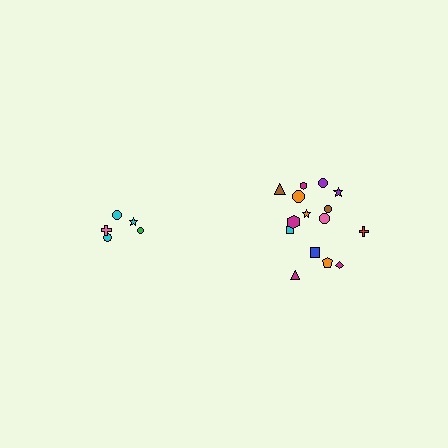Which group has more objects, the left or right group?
The right group.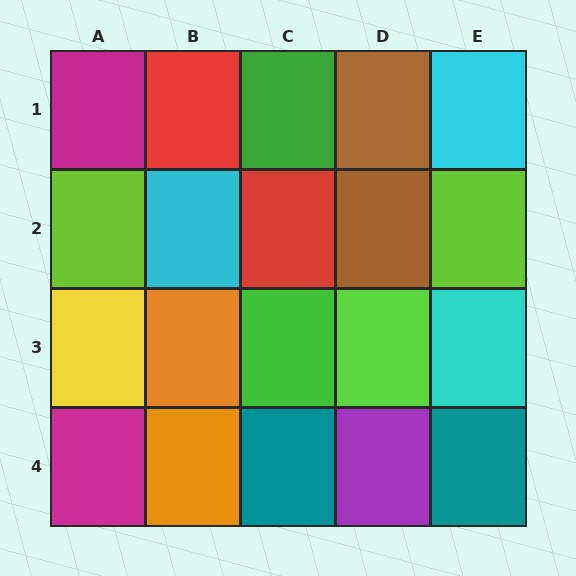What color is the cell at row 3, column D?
Lime.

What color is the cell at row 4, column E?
Teal.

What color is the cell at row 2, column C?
Red.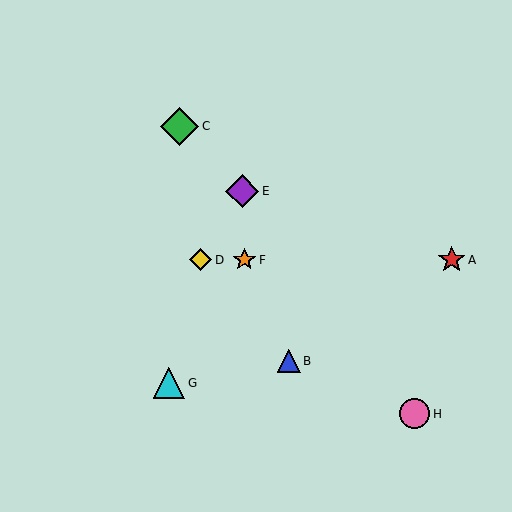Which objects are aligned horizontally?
Objects A, D, F are aligned horizontally.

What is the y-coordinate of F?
Object F is at y≈260.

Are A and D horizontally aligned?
Yes, both are at y≈260.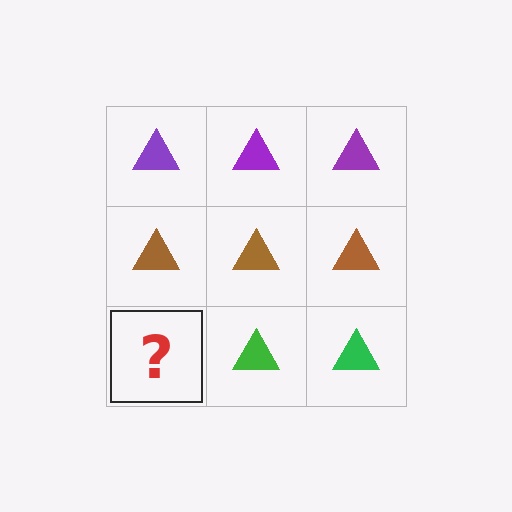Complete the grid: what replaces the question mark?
The question mark should be replaced with a green triangle.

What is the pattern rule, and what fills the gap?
The rule is that each row has a consistent color. The gap should be filled with a green triangle.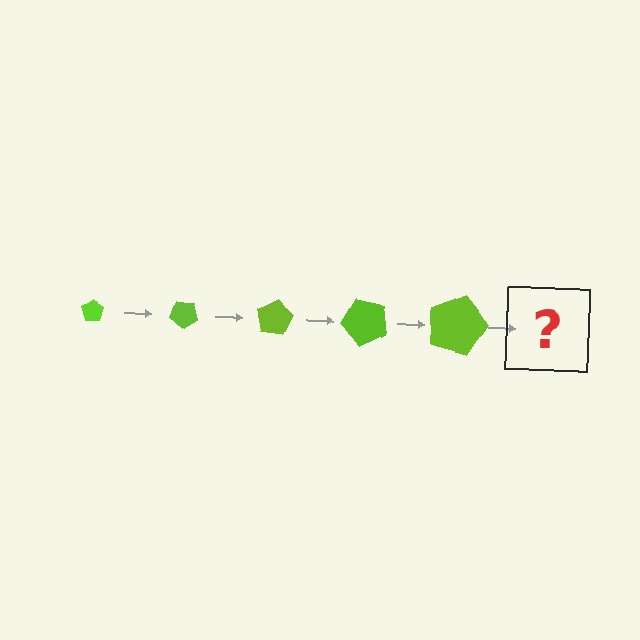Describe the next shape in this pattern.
It should be a pentagon, larger than the previous one and rotated 200 degrees from the start.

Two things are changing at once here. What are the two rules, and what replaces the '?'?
The two rules are that the pentagon grows larger each step and it rotates 40 degrees each step. The '?' should be a pentagon, larger than the previous one and rotated 200 degrees from the start.